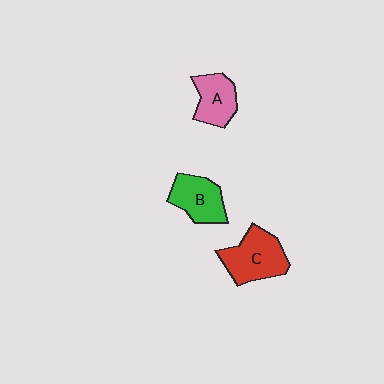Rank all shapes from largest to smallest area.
From largest to smallest: C (red), B (green), A (pink).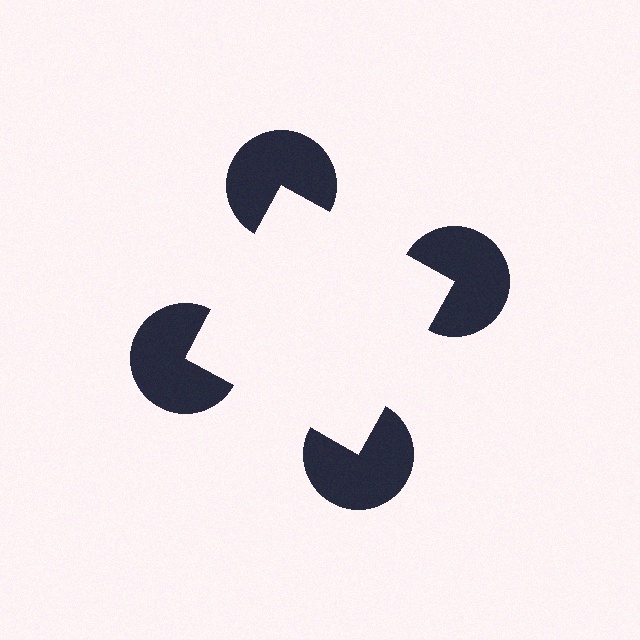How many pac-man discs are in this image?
There are 4 — one at each vertex of the illusory square.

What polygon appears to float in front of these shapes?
An illusory square — its edges are inferred from the aligned wedge cuts in the pac-man discs, not physically drawn.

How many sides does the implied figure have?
4 sides.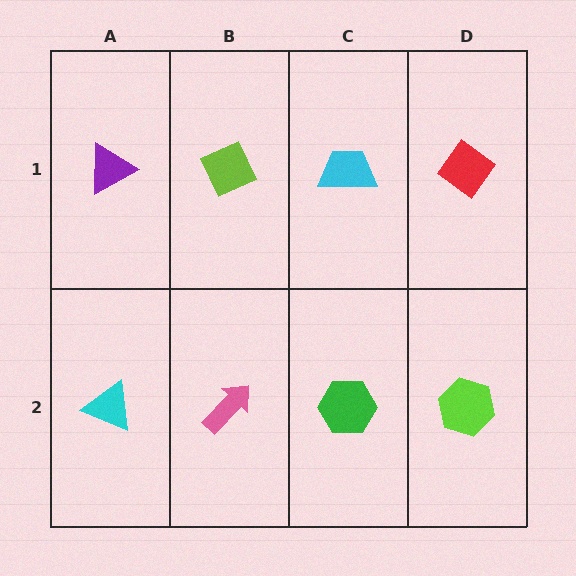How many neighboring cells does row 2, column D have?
2.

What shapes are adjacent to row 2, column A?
A purple triangle (row 1, column A), a pink arrow (row 2, column B).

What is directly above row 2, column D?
A red diamond.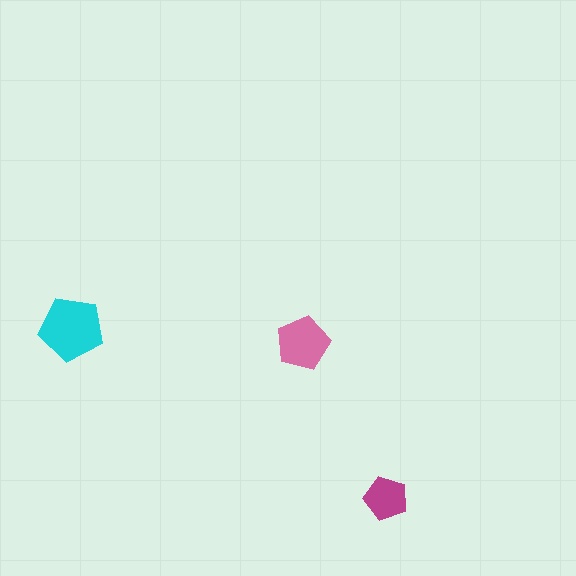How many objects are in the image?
There are 3 objects in the image.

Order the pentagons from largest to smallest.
the cyan one, the pink one, the magenta one.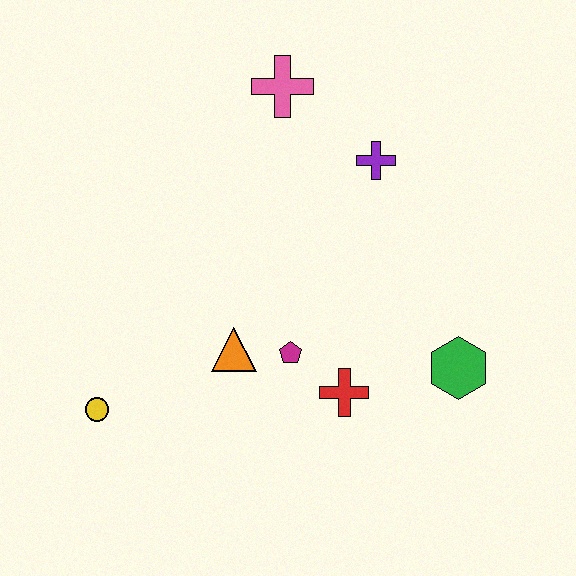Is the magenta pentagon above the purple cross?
No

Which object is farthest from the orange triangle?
The pink cross is farthest from the orange triangle.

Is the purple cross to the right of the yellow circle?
Yes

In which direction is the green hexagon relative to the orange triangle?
The green hexagon is to the right of the orange triangle.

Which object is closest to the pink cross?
The purple cross is closest to the pink cross.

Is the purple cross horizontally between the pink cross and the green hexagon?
Yes